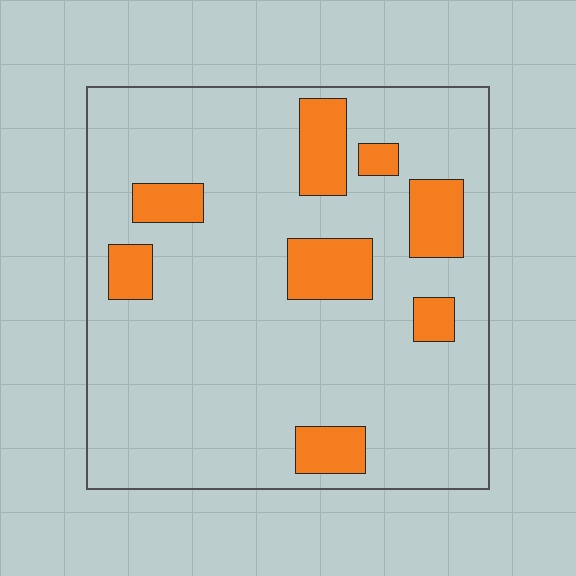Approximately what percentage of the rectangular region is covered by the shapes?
Approximately 15%.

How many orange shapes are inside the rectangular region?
8.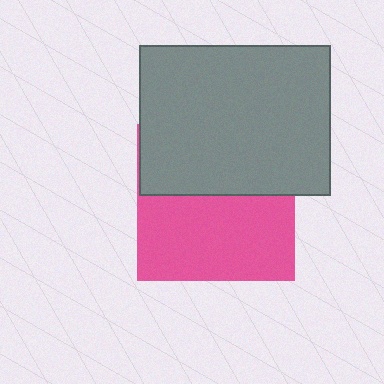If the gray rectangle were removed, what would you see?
You would see the complete pink square.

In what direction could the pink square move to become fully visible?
The pink square could move down. That would shift it out from behind the gray rectangle entirely.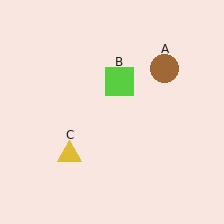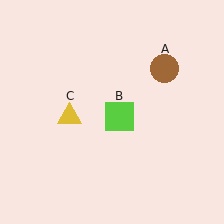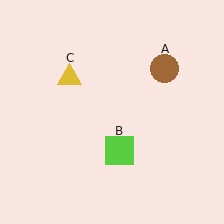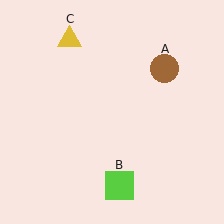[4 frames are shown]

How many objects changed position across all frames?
2 objects changed position: lime square (object B), yellow triangle (object C).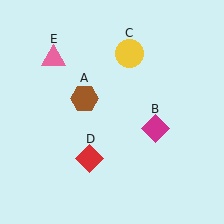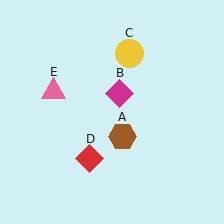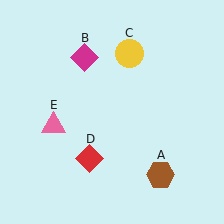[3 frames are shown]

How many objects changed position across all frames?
3 objects changed position: brown hexagon (object A), magenta diamond (object B), pink triangle (object E).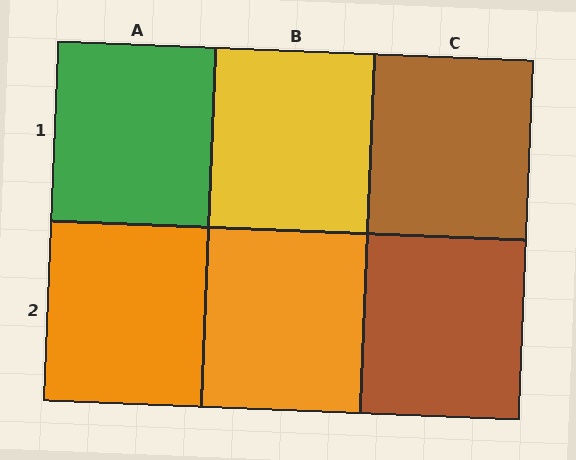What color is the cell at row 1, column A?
Green.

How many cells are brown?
2 cells are brown.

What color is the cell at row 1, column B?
Yellow.